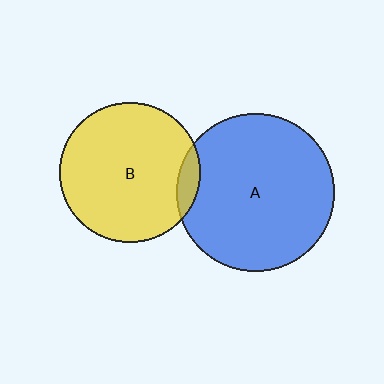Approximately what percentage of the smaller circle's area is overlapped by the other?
Approximately 10%.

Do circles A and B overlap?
Yes.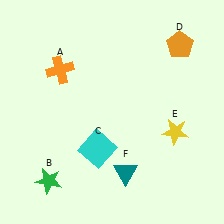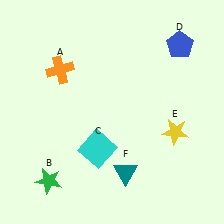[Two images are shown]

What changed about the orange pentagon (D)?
In Image 1, D is orange. In Image 2, it changed to blue.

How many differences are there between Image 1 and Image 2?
There is 1 difference between the two images.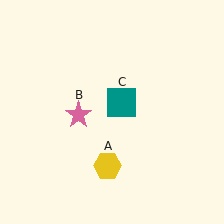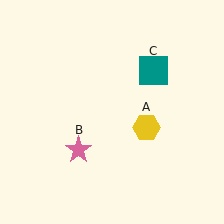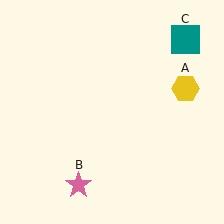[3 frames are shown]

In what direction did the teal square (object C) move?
The teal square (object C) moved up and to the right.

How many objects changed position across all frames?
3 objects changed position: yellow hexagon (object A), pink star (object B), teal square (object C).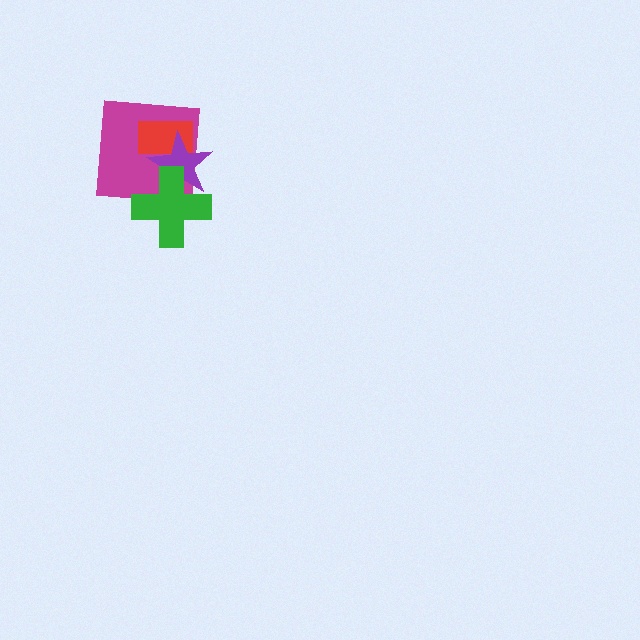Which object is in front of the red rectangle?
The purple star is in front of the red rectangle.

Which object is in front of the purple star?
The green cross is in front of the purple star.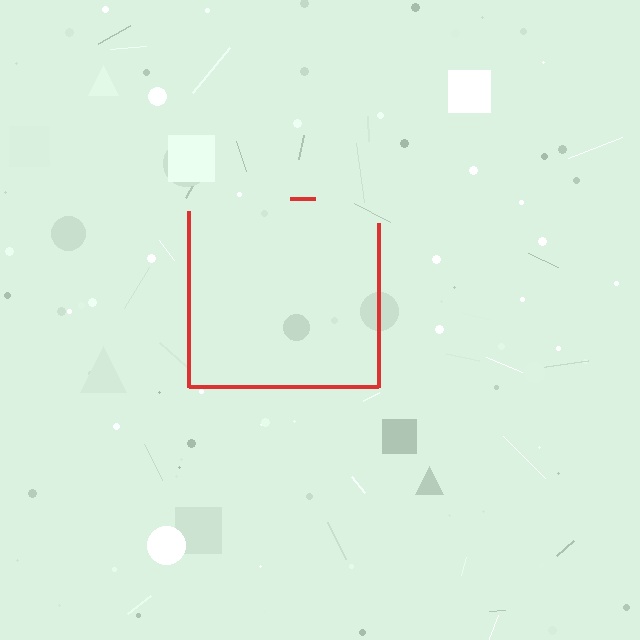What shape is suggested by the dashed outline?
The dashed outline suggests a square.